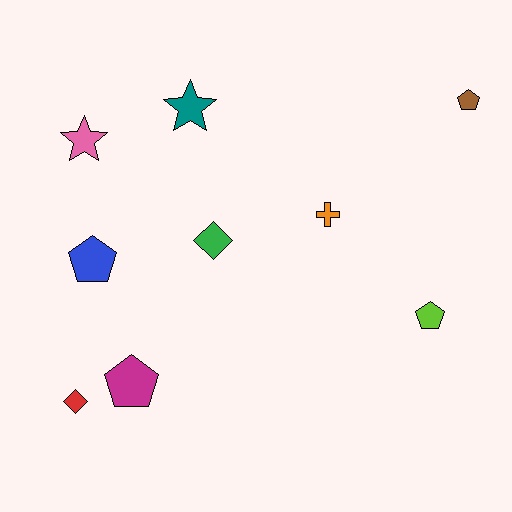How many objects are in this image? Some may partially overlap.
There are 9 objects.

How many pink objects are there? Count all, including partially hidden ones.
There is 1 pink object.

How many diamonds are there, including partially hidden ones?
There are 2 diamonds.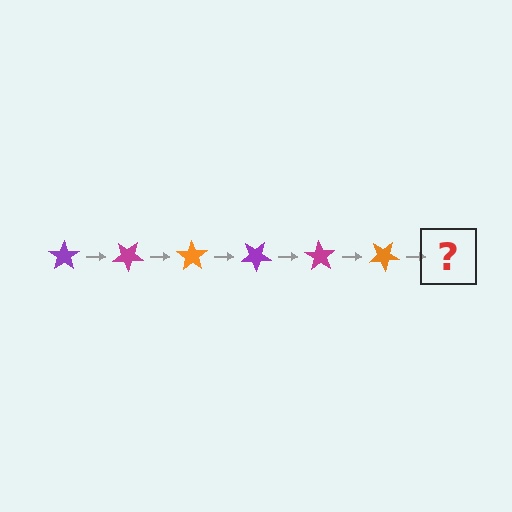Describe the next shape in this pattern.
It should be a purple star, rotated 210 degrees from the start.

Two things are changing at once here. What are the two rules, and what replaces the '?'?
The two rules are that it rotates 35 degrees each step and the color cycles through purple, magenta, and orange. The '?' should be a purple star, rotated 210 degrees from the start.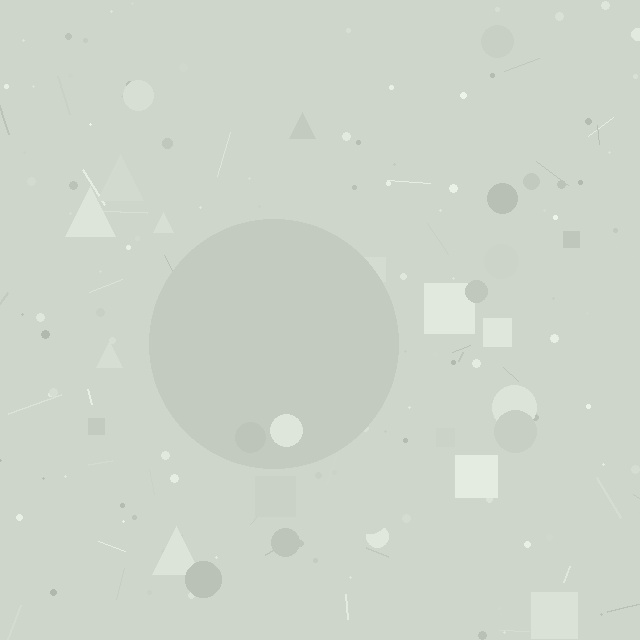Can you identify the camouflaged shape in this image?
The camouflaged shape is a circle.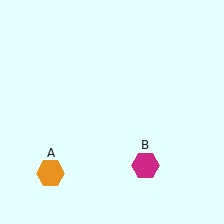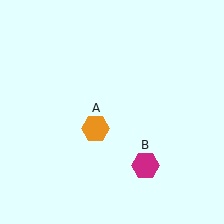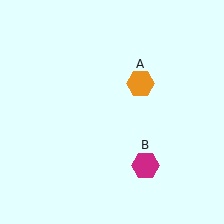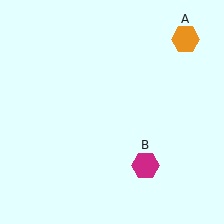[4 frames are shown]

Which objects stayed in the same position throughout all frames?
Magenta hexagon (object B) remained stationary.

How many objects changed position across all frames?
1 object changed position: orange hexagon (object A).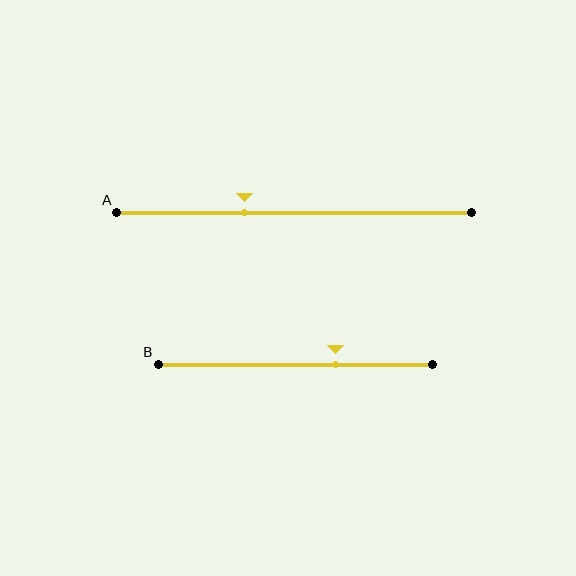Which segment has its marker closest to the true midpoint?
Segment A has its marker closest to the true midpoint.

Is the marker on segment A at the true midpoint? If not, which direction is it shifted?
No, the marker on segment A is shifted to the left by about 14% of the segment length.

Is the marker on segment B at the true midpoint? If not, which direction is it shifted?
No, the marker on segment B is shifted to the right by about 14% of the segment length.